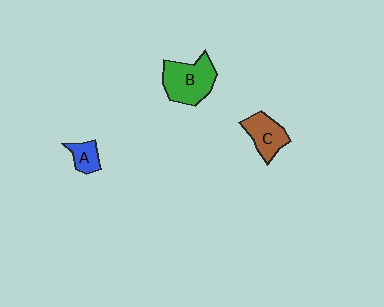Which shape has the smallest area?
Shape A (blue).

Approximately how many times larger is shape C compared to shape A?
Approximately 1.7 times.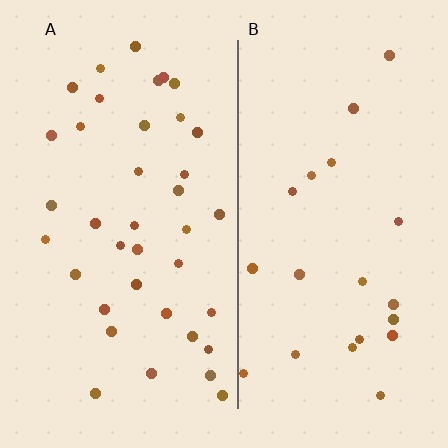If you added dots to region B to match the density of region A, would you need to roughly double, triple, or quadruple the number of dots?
Approximately double.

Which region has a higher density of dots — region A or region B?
A (the left).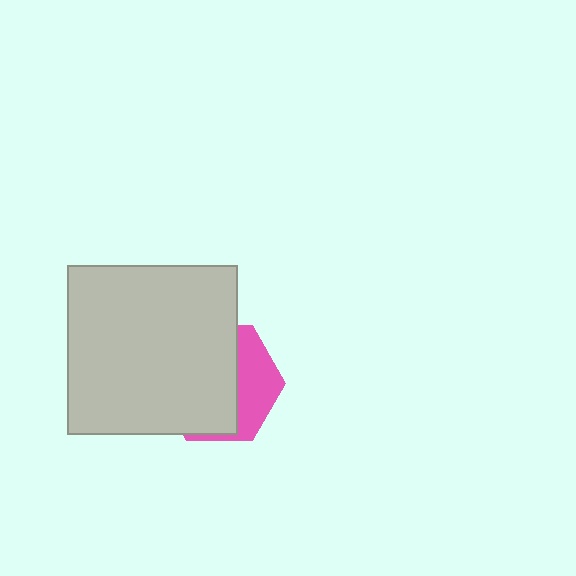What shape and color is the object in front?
The object in front is a light gray square.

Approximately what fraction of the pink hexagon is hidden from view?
Roughly 66% of the pink hexagon is hidden behind the light gray square.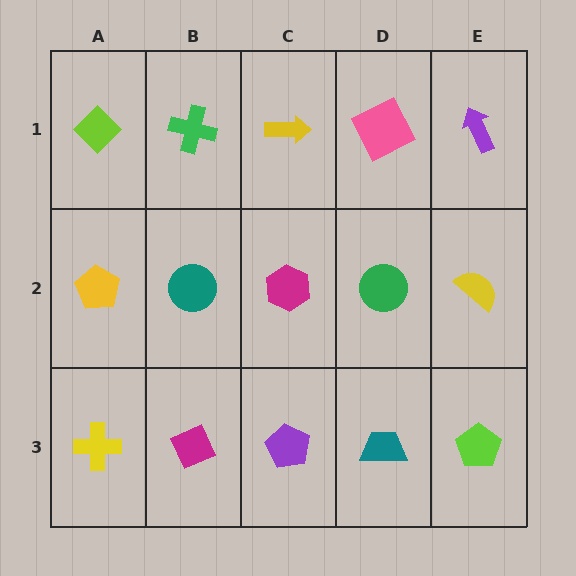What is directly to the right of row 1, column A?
A green cross.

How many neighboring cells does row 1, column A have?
2.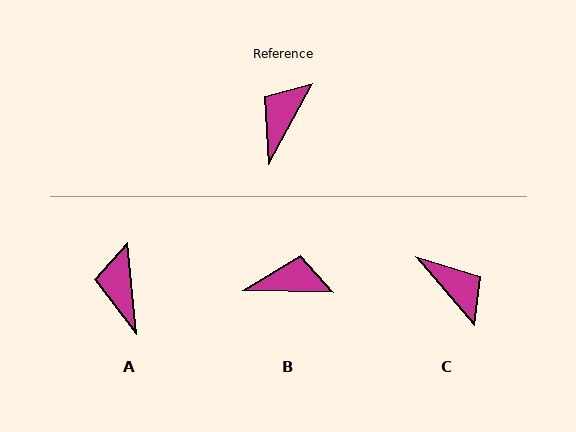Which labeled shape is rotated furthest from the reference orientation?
C, about 111 degrees away.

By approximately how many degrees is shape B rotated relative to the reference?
Approximately 62 degrees clockwise.